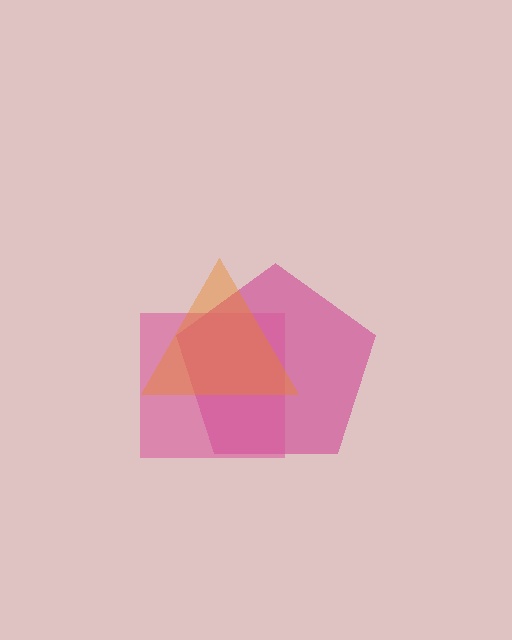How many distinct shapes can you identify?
There are 3 distinct shapes: a magenta pentagon, a pink square, an orange triangle.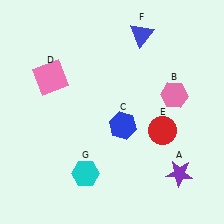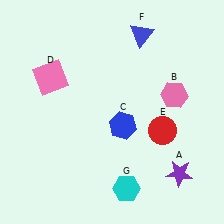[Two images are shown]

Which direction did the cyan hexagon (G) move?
The cyan hexagon (G) moved right.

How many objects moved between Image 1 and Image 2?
1 object moved between the two images.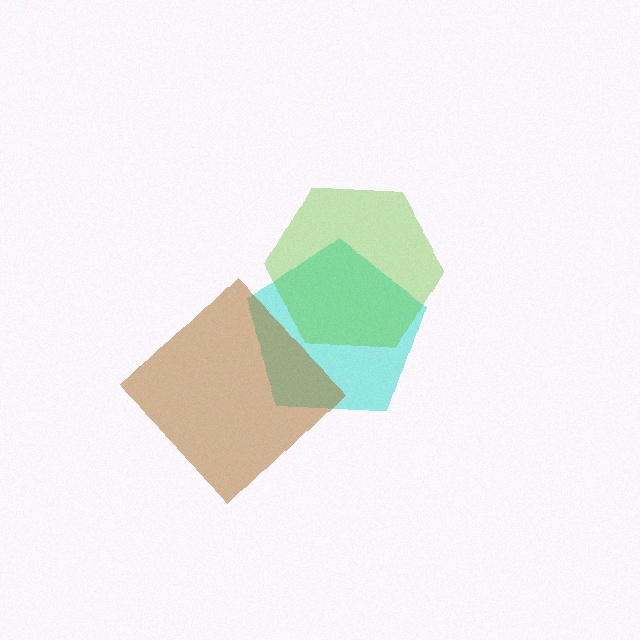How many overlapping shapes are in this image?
There are 3 overlapping shapes in the image.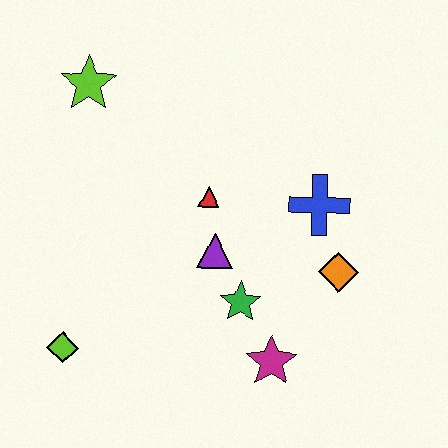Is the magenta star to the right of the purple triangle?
Yes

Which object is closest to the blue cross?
The orange diamond is closest to the blue cross.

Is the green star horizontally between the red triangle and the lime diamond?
No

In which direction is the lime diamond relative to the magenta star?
The lime diamond is to the left of the magenta star.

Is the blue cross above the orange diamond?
Yes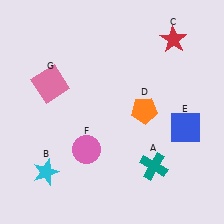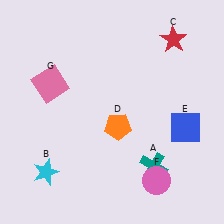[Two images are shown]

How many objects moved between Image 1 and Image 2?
2 objects moved between the two images.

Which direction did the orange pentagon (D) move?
The orange pentagon (D) moved left.